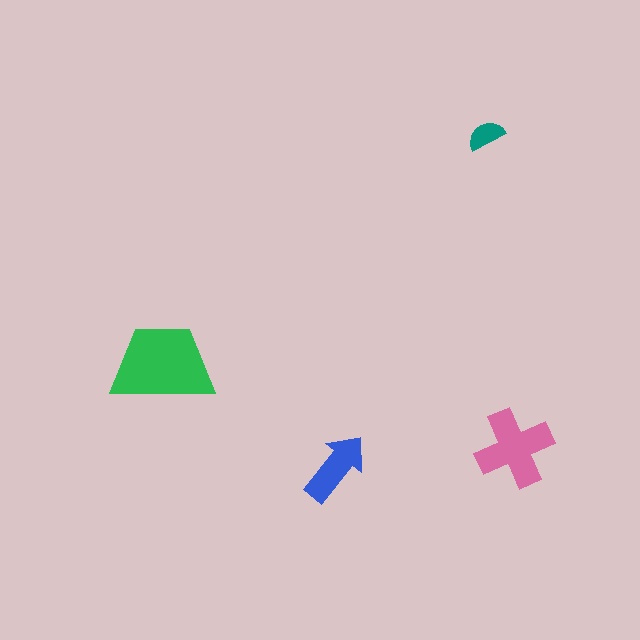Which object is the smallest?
The teal semicircle.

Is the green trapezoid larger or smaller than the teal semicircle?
Larger.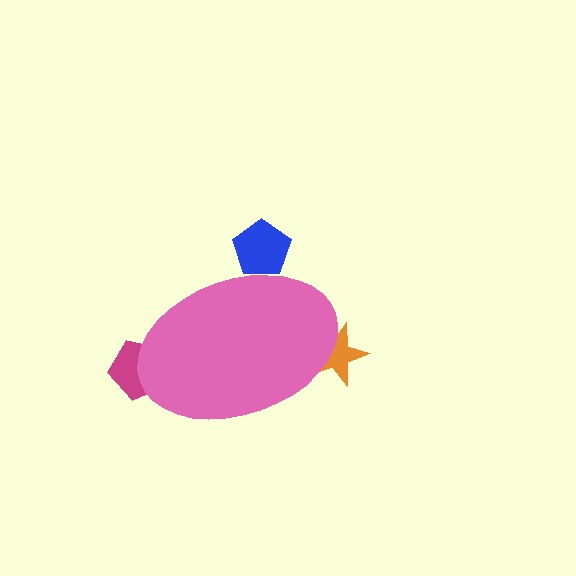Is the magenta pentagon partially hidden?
Yes, the magenta pentagon is partially hidden behind the pink ellipse.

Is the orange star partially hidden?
Yes, the orange star is partially hidden behind the pink ellipse.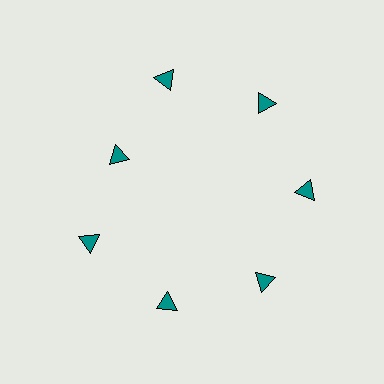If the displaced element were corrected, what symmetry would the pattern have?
It would have 7-fold rotational symmetry — the pattern would map onto itself every 51 degrees.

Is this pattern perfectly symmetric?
No. The 7 teal triangles are arranged in a ring, but one element near the 10 o'clock position is pulled inward toward the center, breaking the 7-fold rotational symmetry.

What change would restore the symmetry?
The symmetry would be restored by moving it outward, back onto the ring so that all 7 triangles sit at equal angles and equal distance from the center.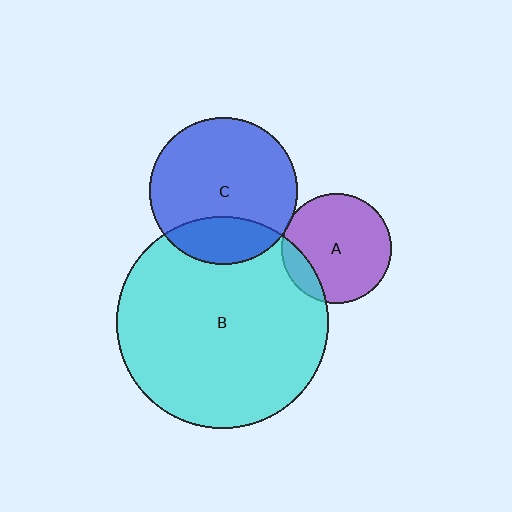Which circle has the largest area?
Circle B (cyan).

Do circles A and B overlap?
Yes.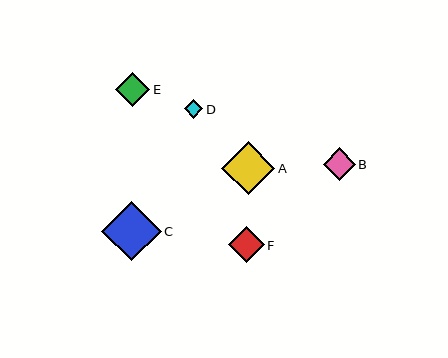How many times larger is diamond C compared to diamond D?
Diamond C is approximately 3.2 times the size of diamond D.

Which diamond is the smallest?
Diamond D is the smallest with a size of approximately 19 pixels.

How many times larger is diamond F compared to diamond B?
Diamond F is approximately 1.1 times the size of diamond B.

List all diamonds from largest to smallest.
From largest to smallest: C, A, F, E, B, D.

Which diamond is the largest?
Diamond C is the largest with a size of approximately 59 pixels.